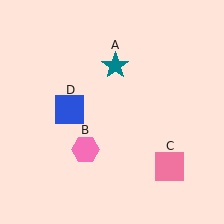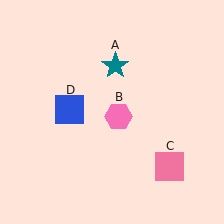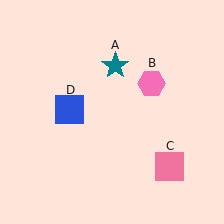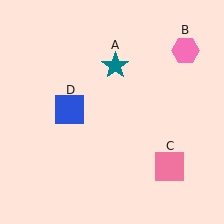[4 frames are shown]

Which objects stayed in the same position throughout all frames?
Teal star (object A) and pink square (object C) and blue square (object D) remained stationary.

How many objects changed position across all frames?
1 object changed position: pink hexagon (object B).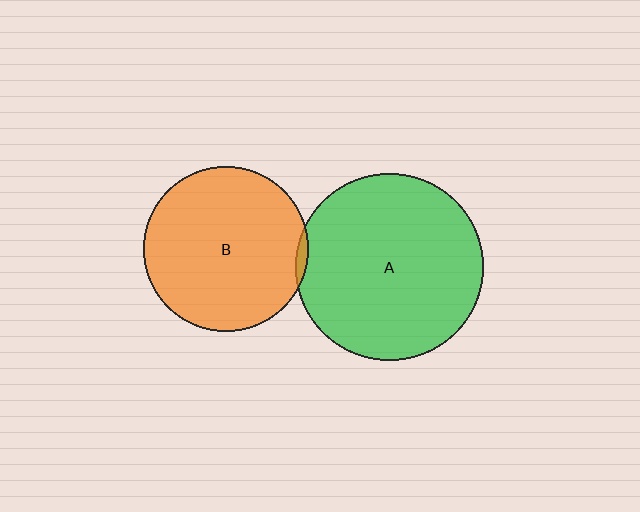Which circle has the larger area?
Circle A (green).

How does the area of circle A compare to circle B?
Approximately 1.3 times.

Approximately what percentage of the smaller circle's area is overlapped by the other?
Approximately 5%.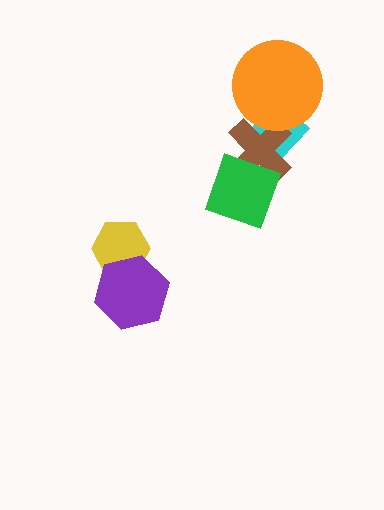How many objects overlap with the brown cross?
3 objects overlap with the brown cross.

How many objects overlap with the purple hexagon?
1 object overlaps with the purple hexagon.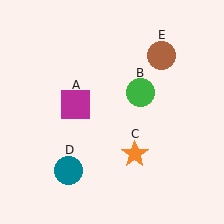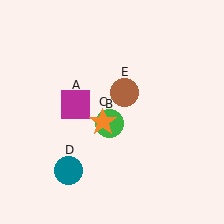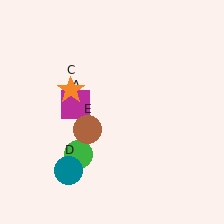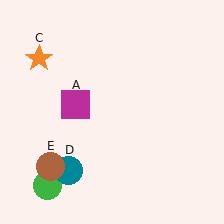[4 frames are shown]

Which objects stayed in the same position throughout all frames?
Magenta square (object A) and teal circle (object D) remained stationary.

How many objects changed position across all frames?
3 objects changed position: green circle (object B), orange star (object C), brown circle (object E).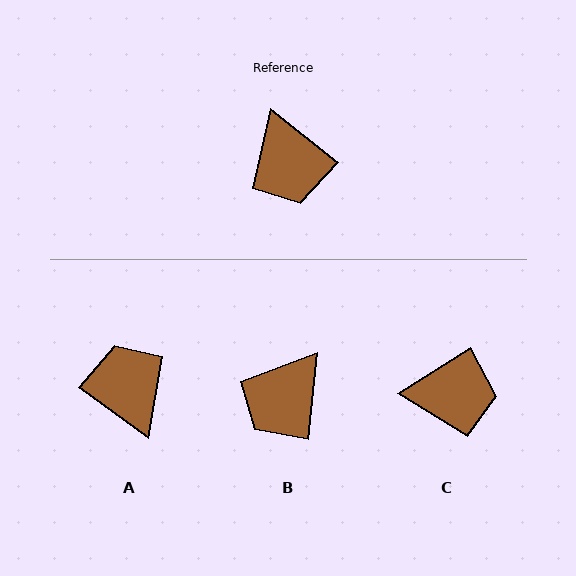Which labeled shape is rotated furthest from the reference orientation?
A, about 177 degrees away.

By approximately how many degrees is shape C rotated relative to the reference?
Approximately 71 degrees counter-clockwise.